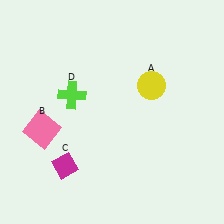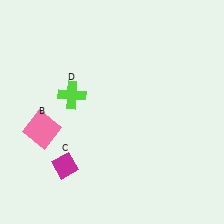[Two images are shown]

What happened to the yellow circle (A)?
The yellow circle (A) was removed in Image 2. It was in the top-right area of Image 1.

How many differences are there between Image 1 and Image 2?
There is 1 difference between the two images.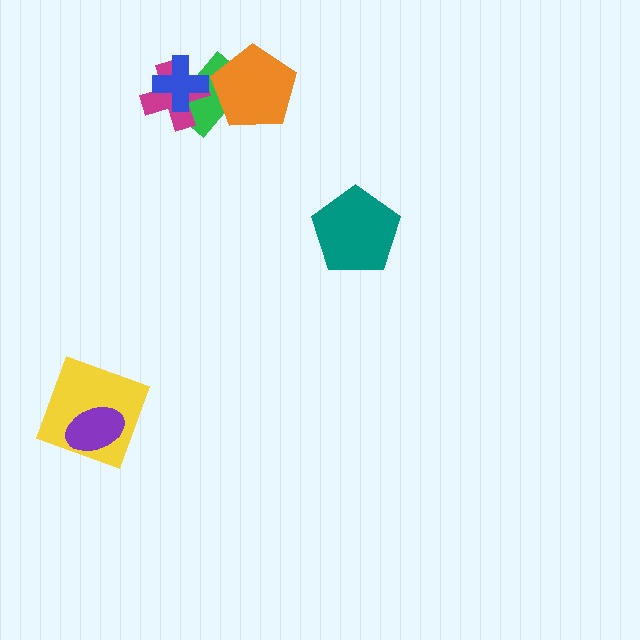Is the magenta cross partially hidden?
Yes, it is partially covered by another shape.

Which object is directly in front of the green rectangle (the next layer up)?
The magenta cross is directly in front of the green rectangle.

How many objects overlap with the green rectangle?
3 objects overlap with the green rectangle.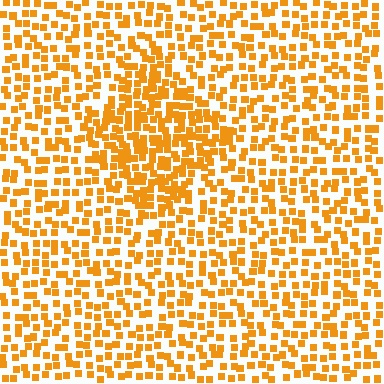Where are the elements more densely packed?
The elements are more densely packed inside the diamond boundary.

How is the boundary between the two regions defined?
The boundary is defined by a change in element density (approximately 1.8x ratio). All elements are the same color, size, and shape.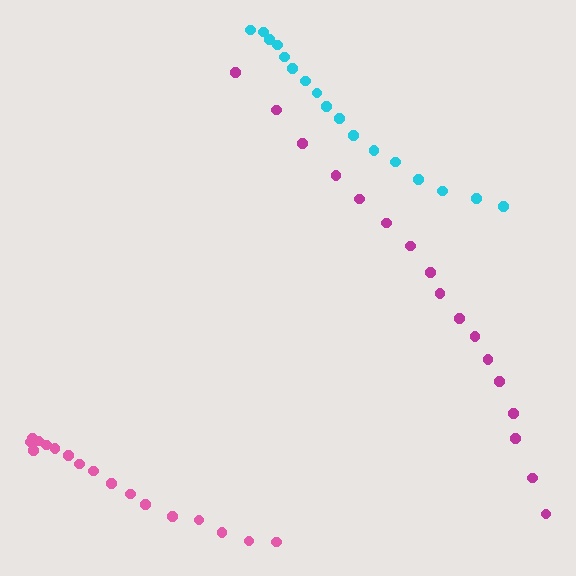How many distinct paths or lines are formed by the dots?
There are 3 distinct paths.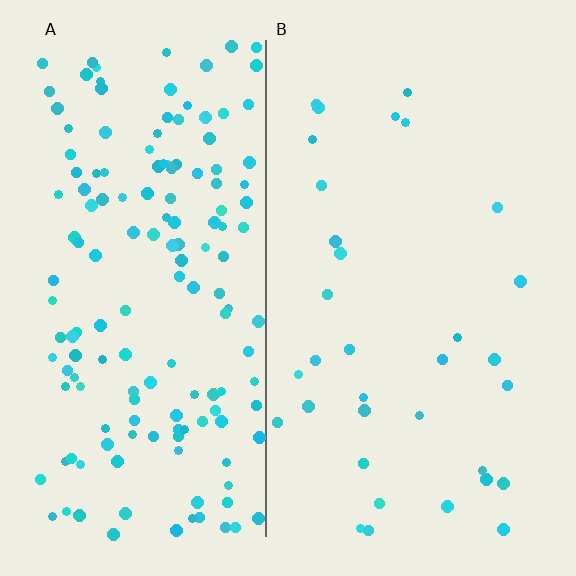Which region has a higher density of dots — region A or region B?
A (the left).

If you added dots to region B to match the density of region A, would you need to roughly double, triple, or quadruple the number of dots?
Approximately quadruple.